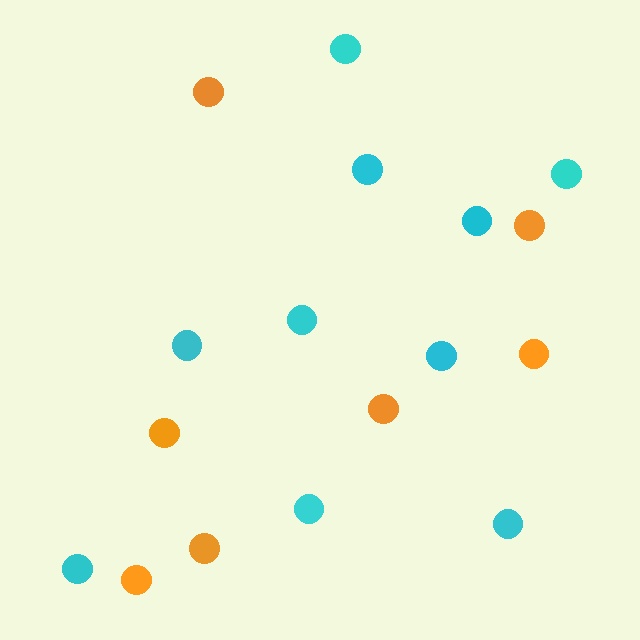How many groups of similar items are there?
There are 2 groups: one group of orange circles (7) and one group of cyan circles (10).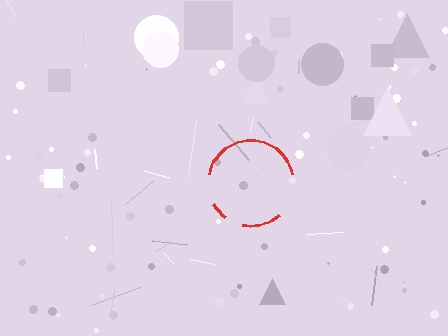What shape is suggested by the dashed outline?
The dashed outline suggests a circle.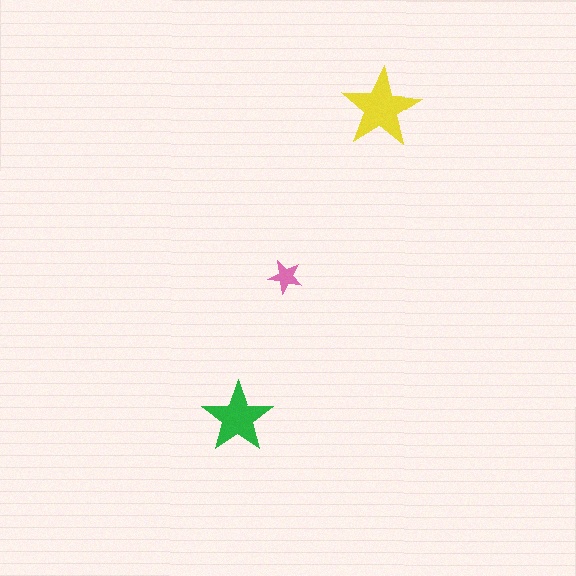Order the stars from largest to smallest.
the yellow one, the green one, the pink one.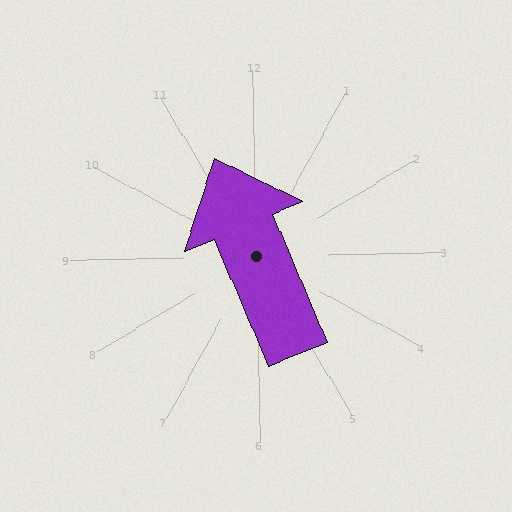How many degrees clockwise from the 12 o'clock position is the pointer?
Approximately 338 degrees.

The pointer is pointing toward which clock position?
Roughly 11 o'clock.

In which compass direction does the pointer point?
North.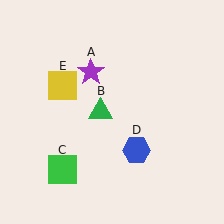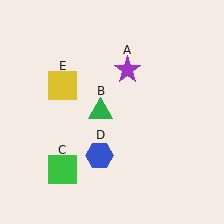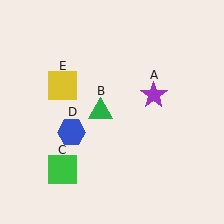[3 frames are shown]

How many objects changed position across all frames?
2 objects changed position: purple star (object A), blue hexagon (object D).